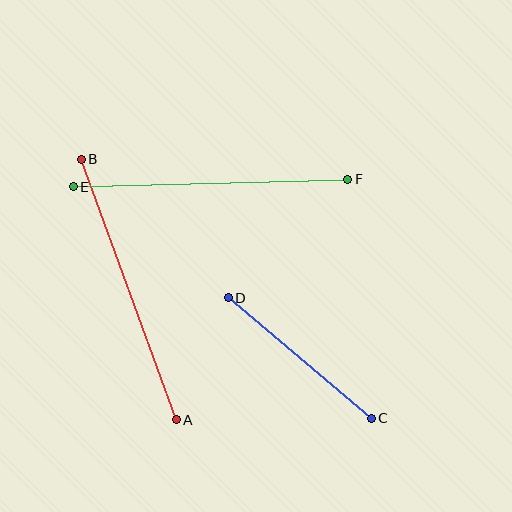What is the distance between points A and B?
The distance is approximately 277 pixels.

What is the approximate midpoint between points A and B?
The midpoint is at approximately (129, 290) pixels.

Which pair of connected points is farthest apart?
Points A and B are farthest apart.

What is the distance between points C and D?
The distance is approximately 187 pixels.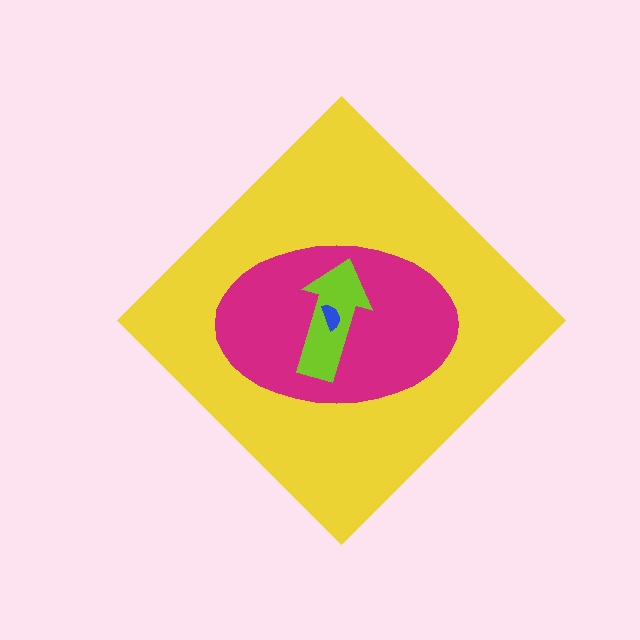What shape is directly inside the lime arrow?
The blue semicircle.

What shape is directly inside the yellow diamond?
The magenta ellipse.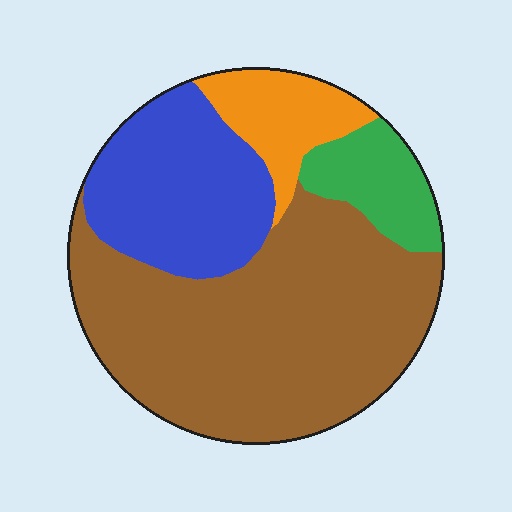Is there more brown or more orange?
Brown.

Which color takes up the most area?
Brown, at roughly 55%.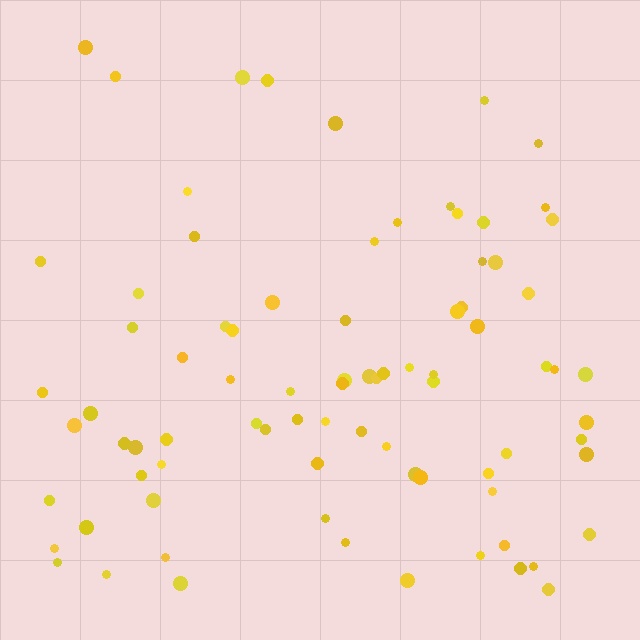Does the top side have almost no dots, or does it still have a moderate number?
Still a moderate number, just noticeably fewer than the bottom.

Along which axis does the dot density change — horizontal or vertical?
Vertical.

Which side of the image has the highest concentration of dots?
The bottom.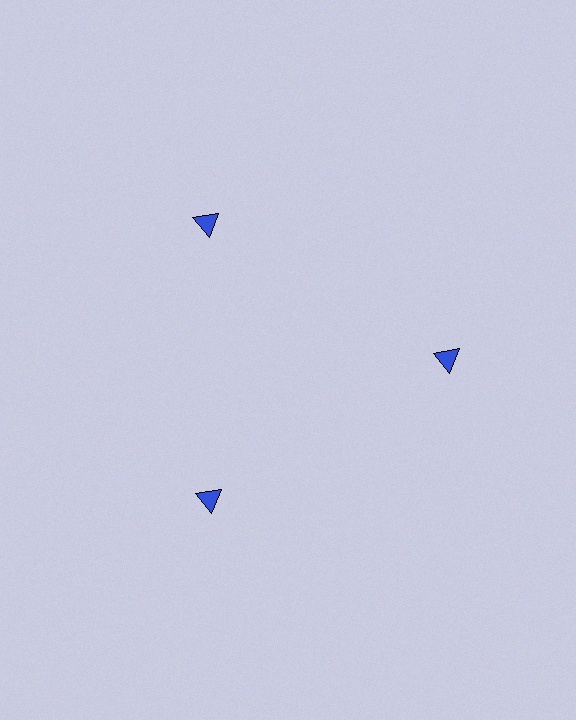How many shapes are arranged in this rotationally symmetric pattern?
There are 3 shapes, arranged in 3 groups of 1.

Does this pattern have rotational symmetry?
Yes, this pattern has 3-fold rotational symmetry. It looks the same after rotating 120 degrees around the center.